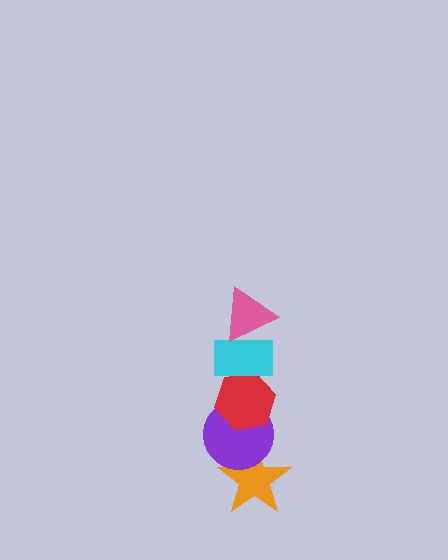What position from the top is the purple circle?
The purple circle is 4th from the top.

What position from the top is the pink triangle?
The pink triangle is 1st from the top.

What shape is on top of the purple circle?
The red hexagon is on top of the purple circle.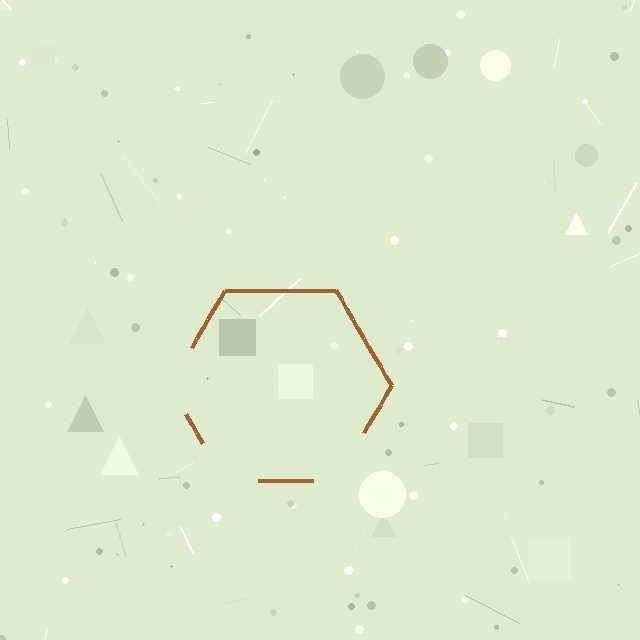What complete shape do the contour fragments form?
The contour fragments form a hexagon.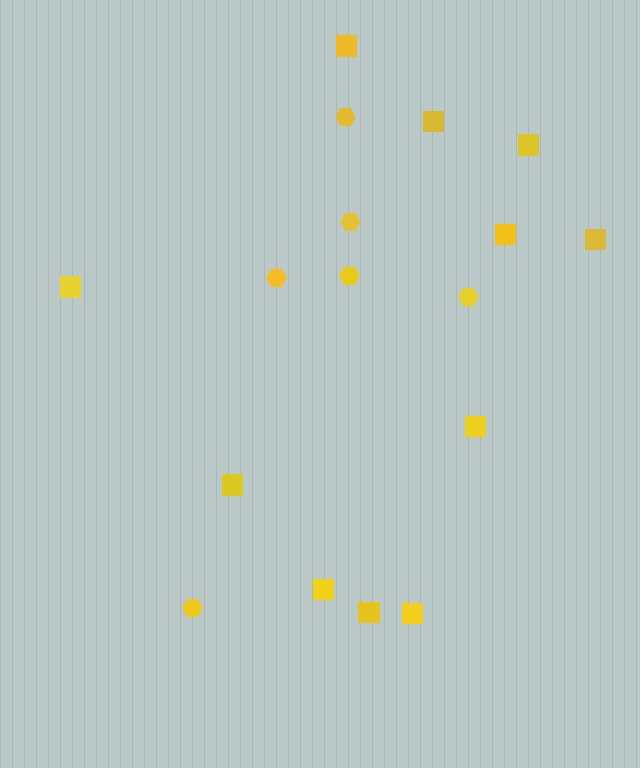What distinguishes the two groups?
There are 2 groups: one group of hexagons (6) and one group of squares (11).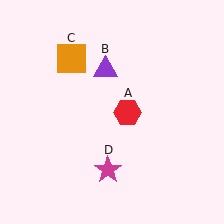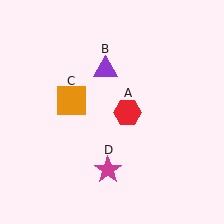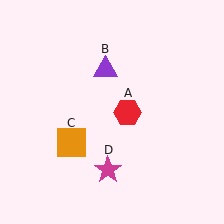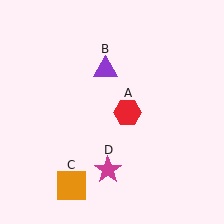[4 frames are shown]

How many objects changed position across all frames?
1 object changed position: orange square (object C).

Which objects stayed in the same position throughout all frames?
Red hexagon (object A) and purple triangle (object B) and magenta star (object D) remained stationary.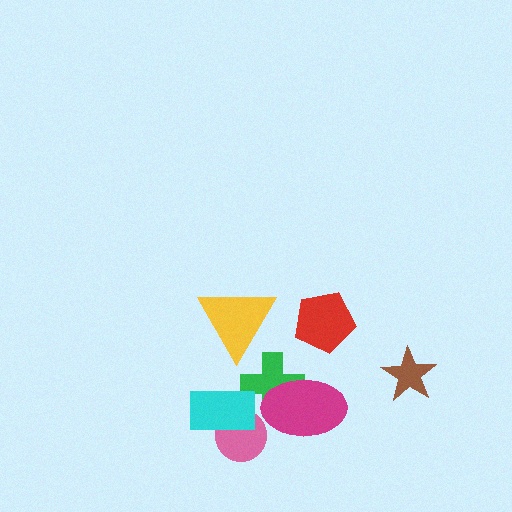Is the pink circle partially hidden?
Yes, it is partially covered by another shape.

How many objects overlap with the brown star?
0 objects overlap with the brown star.